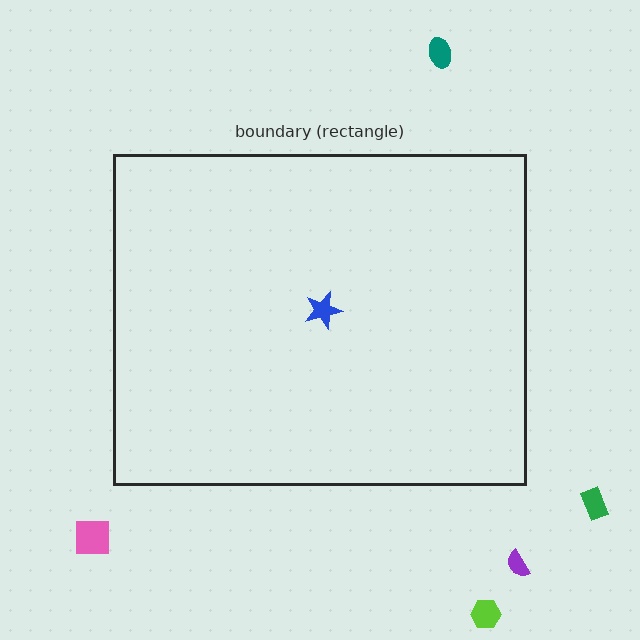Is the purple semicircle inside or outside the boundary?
Outside.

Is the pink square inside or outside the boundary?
Outside.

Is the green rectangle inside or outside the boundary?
Outside.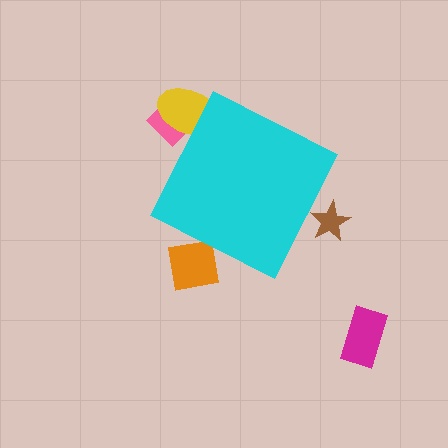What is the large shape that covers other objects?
A cyan diamond.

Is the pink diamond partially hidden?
Yes, the pink diamond is partially hidden behind the cyan diamond.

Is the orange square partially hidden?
Yes, the orange square is partially hidden behind the cyan diamond.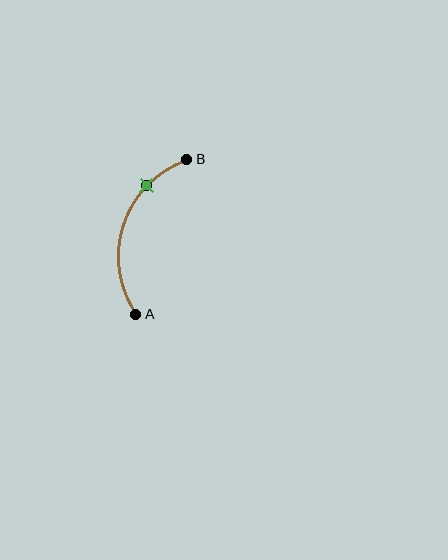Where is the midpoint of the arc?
The arc midpoint is the point on the curve farthest from the straight line joining A and B. It sits to the left of that line.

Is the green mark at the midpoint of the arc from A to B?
No. The green mark lies on the arc but is closer to endpoint B. The arc midpoint would be at the point on the curve equidistant along the arc from both A and B.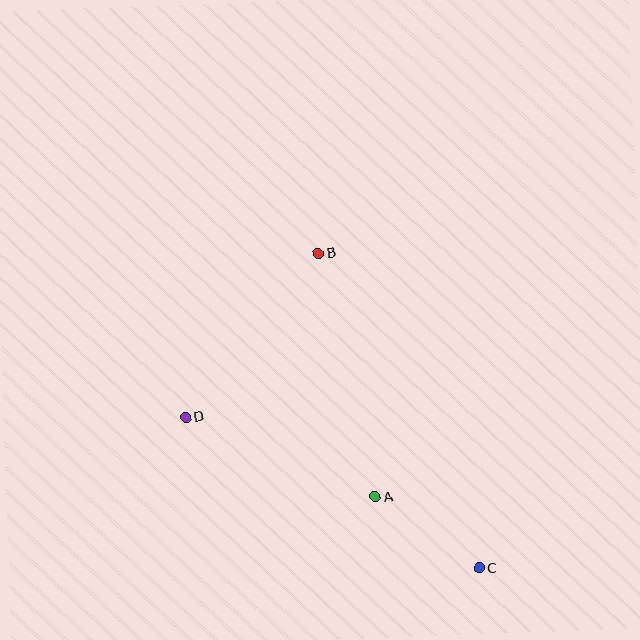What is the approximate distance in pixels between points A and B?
The distance between A and B is approximately 250 pixels.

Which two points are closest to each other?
Points A and C are closest to each other.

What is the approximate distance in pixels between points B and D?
The distance between B and D is approximately 211 pixels.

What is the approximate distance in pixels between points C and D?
The distance between C and D is approximately 330 pixels.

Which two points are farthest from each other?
Points B and C are farthest from each other.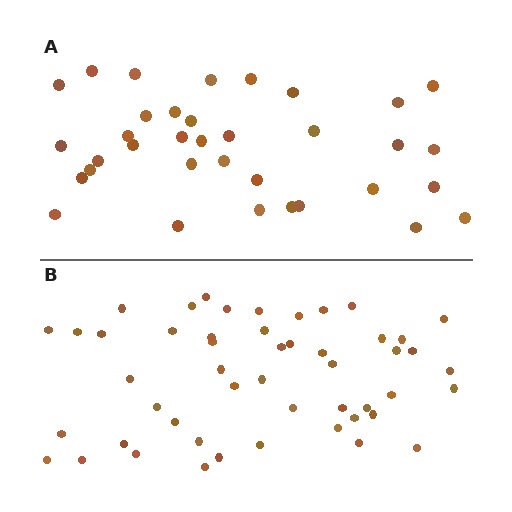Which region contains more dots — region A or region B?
Region B (the bottom region) has more dots.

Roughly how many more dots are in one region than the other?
Region B has approximately 15 more dots than region A.